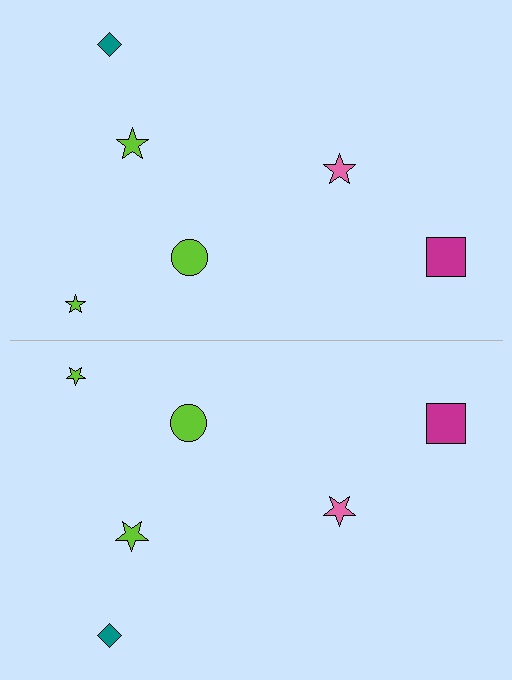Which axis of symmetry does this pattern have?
The pattern has a horizontal axis of symmetry running through the center of the image.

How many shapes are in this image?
There are 12 shapes in this image.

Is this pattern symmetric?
Yes, this pattern has bilateral (reflection) symmetry.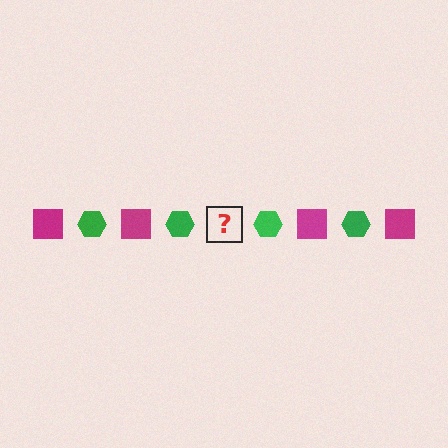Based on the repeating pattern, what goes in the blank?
The blank should be a magenta square.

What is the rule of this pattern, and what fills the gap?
The rule is that the pattern alternates between magenta square and green hexagon. The gap should be filled with a magenta square.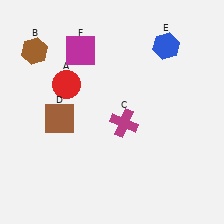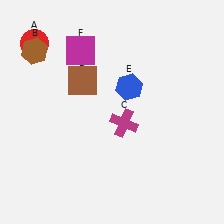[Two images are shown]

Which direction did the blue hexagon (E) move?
The blue hexagon (E) moved down.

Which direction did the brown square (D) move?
The brown square (D) moved up.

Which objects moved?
The objects that moved are: the red circle (A), the brown square (D), the blue hexagon (E).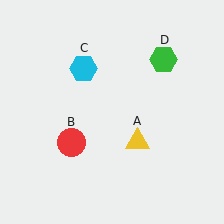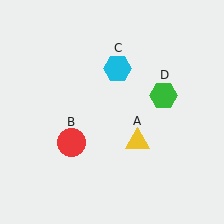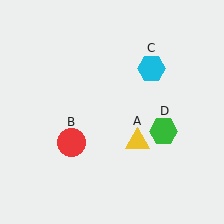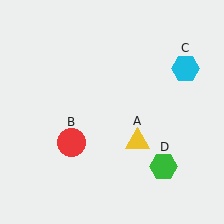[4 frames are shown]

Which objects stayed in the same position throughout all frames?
Yellow triangle (object A) and red circle (object B) remained stationary.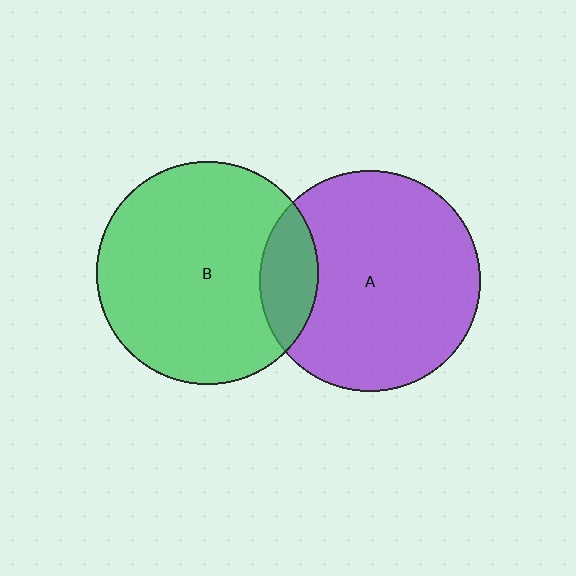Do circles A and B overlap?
Yes.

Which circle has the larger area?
Circle B (green).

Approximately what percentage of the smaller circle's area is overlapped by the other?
Approximately 15%.